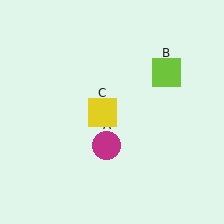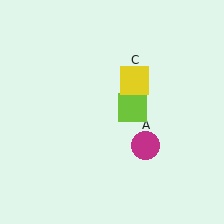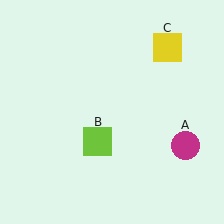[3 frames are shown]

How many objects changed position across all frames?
3 objects changed position: magenta circle (object A), lime square (object B), yellow square (object C).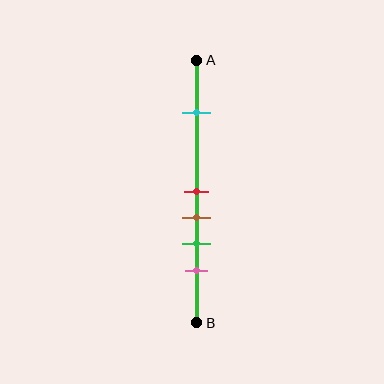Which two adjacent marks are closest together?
The red and brown marks are the closest adjacent pair.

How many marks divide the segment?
There are 5 marks dividing the segment.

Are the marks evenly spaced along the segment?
No, the marks are not evenly spaced.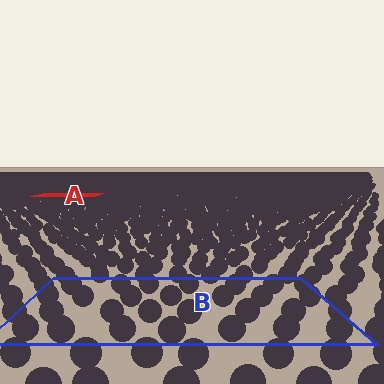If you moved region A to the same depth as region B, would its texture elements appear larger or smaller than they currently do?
They would appear larger. At a closer depth, the same texture elements are projected at a bigger on-screen size.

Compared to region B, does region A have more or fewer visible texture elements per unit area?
Region A has more texture elements per unit area — they are packed more densely because it is farther away.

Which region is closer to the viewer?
Region B is closer. The texture elements there are larger and more spread out.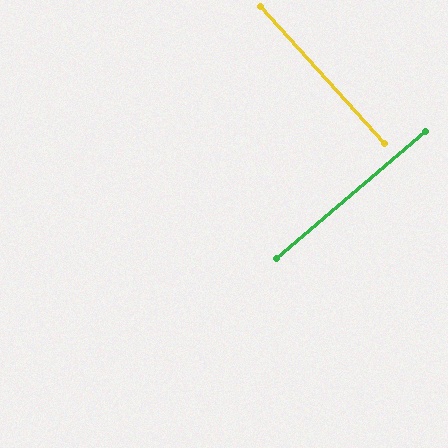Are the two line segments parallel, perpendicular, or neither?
Perpendicular — they meet at approximately 88°.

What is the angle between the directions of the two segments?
Approximately 88 degrees.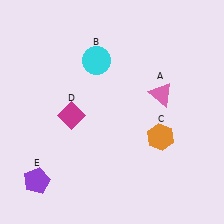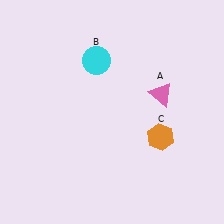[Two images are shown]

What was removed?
The purple pentagon (E), the magenta diamond (D) were removed in Image 2.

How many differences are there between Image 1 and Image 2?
There are 2 differences between the two images.